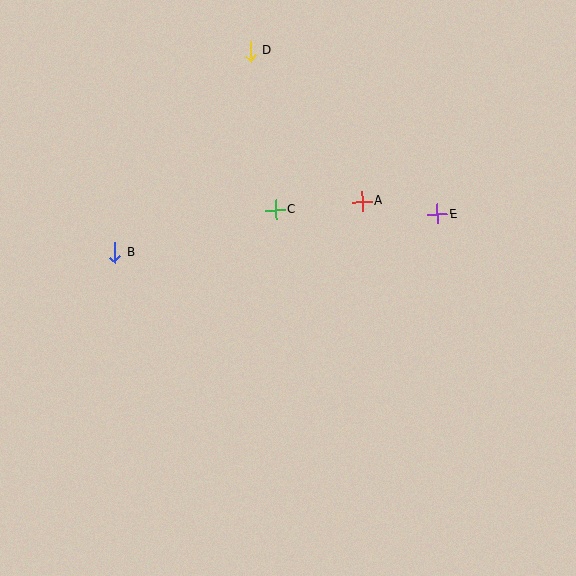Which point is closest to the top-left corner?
Point D is closest to the top-left corner.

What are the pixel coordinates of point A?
Point A is at (362, 201).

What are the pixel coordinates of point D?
Point D is at (251, 51).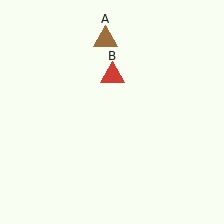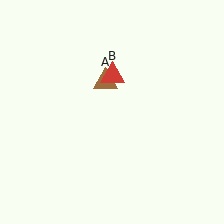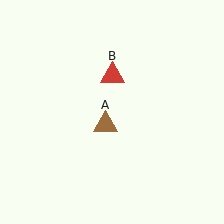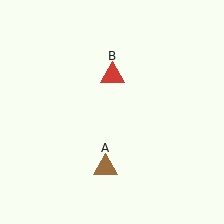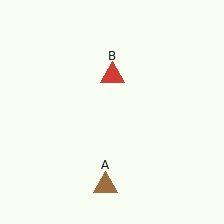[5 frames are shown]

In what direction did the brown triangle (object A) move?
The brown triangle (object A) moved down.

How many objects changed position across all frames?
1 object changed position: brown triangle (object A).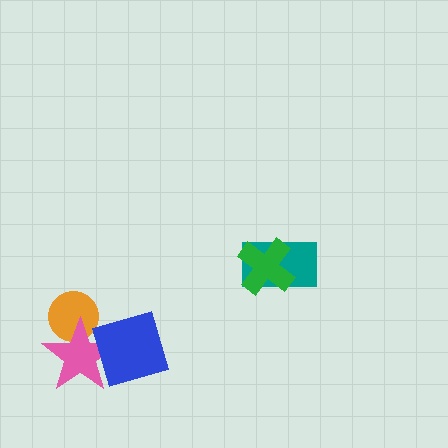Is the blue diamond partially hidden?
No, no other shape covers it.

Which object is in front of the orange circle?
The pink star is in front of the orange circle.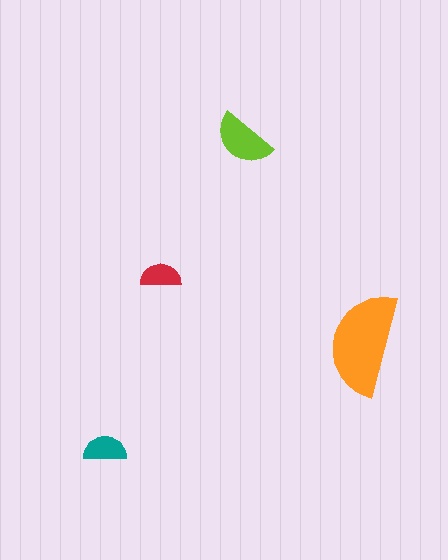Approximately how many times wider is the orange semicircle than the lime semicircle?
About 1.5 times wider.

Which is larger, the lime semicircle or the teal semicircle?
The lime one.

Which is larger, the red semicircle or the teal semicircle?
The teal one.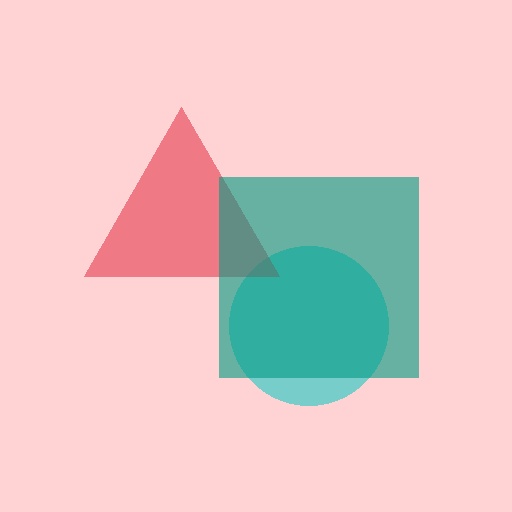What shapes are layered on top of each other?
The layered shapes are: a cyan circle, a red triangle, a teal square.